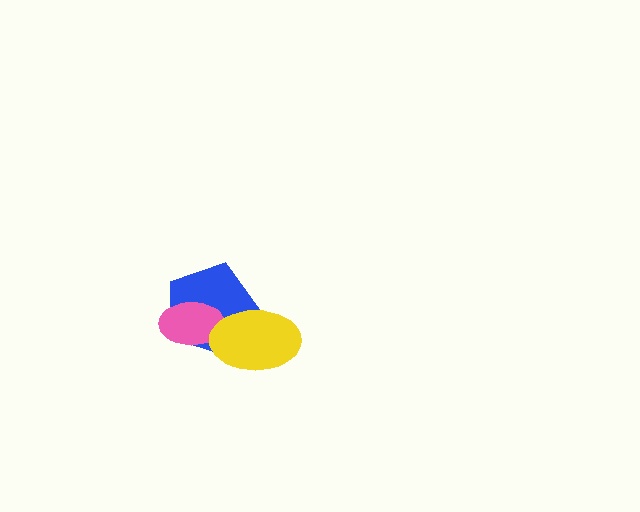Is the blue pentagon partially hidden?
Yes, it is partially covered by another shape.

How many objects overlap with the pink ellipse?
2 objects overlap with the pink ellipse.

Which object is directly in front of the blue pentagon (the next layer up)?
The pink ellipse is directly in front of the blue pentagon.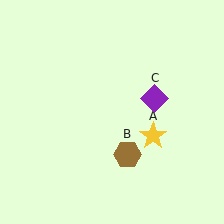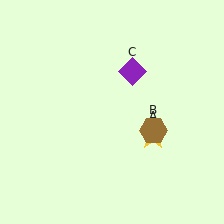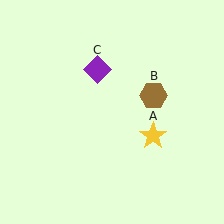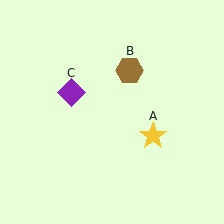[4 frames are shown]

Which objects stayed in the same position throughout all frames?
Yellow star (object A) remained stationary.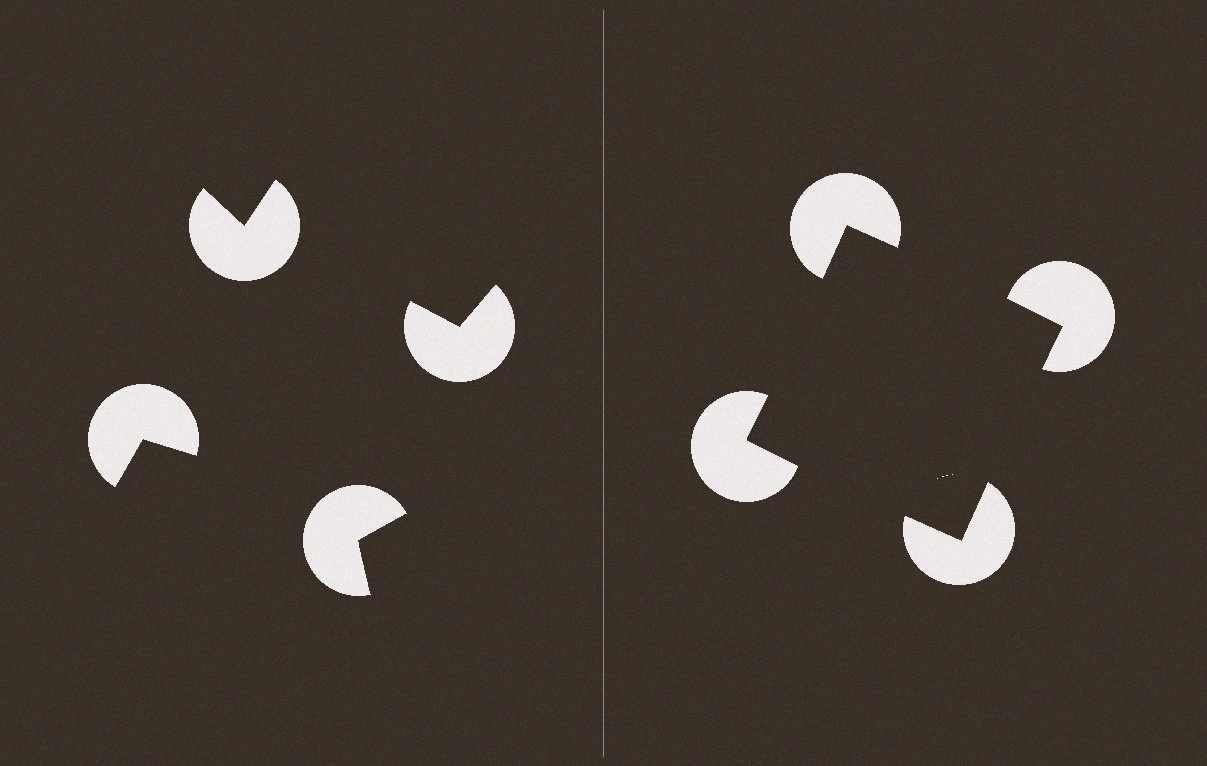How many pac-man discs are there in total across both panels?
8 — 4 on each side.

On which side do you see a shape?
An illusory square appears on the right side. On the left side the wedge cuts are rotated, so no coherent shape forms.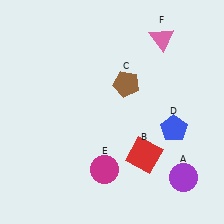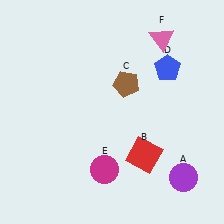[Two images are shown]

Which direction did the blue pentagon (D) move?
The blue pentagon (D) moved up.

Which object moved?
The blue pentagon (D) moved up.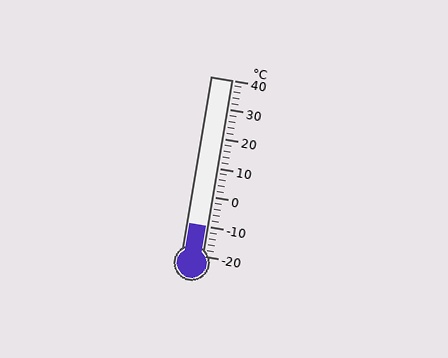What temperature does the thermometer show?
The thermometer shows approximately -10°C.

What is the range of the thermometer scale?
The thermometer scale ranges from -20°C to 40°C.